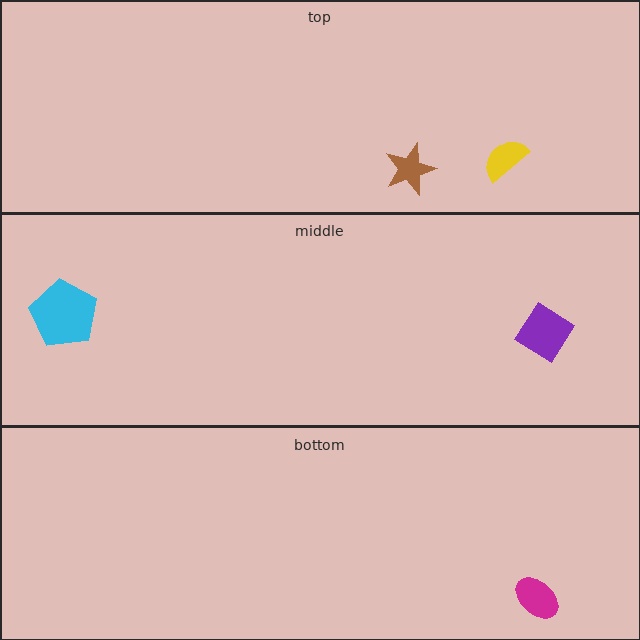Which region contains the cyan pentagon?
The middle region.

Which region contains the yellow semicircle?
The top region.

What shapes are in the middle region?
The cyan pentagon, the purple diamond.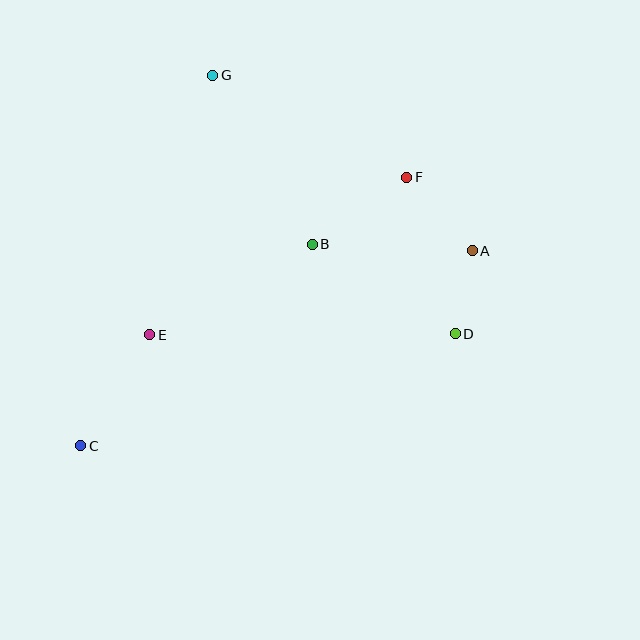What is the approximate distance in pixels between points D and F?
The distance between D and F is approximately 164 pixels.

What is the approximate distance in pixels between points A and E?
The distance between A and E is approximately 334 pixels.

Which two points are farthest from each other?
Points A and C are farthest from each other.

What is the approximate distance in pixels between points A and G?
The distance between A and G is approximately 313 pixels.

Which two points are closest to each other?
Points A and D are closest to each other.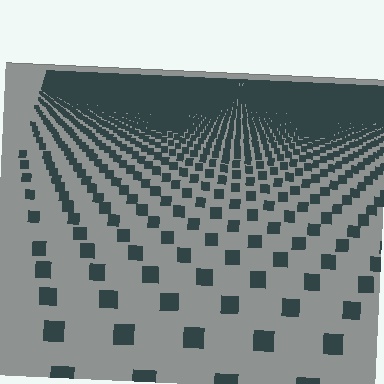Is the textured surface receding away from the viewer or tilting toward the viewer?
The surface is receding away from the viewer. Texture elements get smaller and denser toward the top.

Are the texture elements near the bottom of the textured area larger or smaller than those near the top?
Larger. Near the bottom, elements are closer to the viewer and appear at a bigger on-screen size.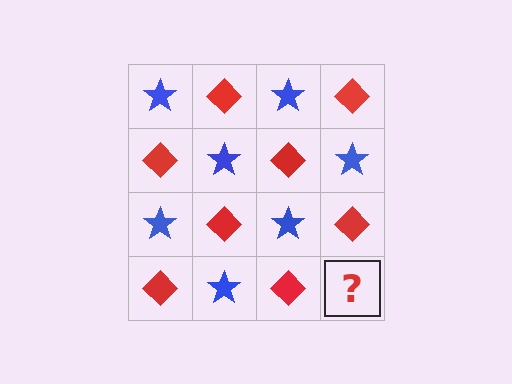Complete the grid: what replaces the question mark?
The question mark should be replaced with a blue star.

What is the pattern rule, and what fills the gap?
The rule is that it alternates blue star and red diamond in a checkerboard pattern. The gap should be filled with a blue star.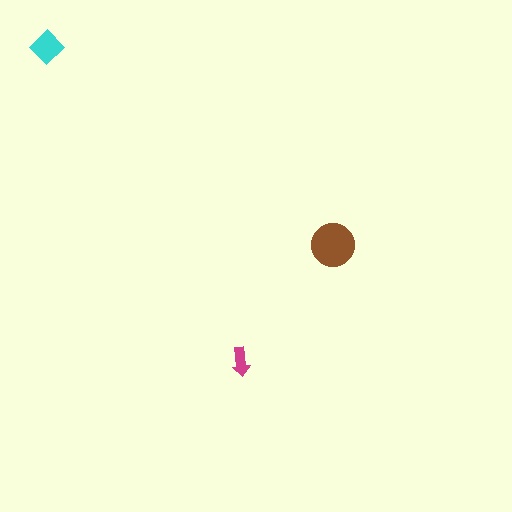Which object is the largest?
The brown circle.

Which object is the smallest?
The magenta arrow.